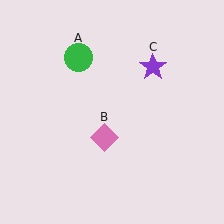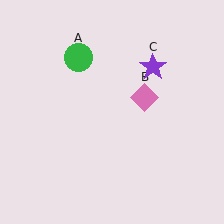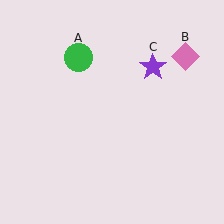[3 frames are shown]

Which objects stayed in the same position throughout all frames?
Green circle (object A) and purple star (object C) remained stationary.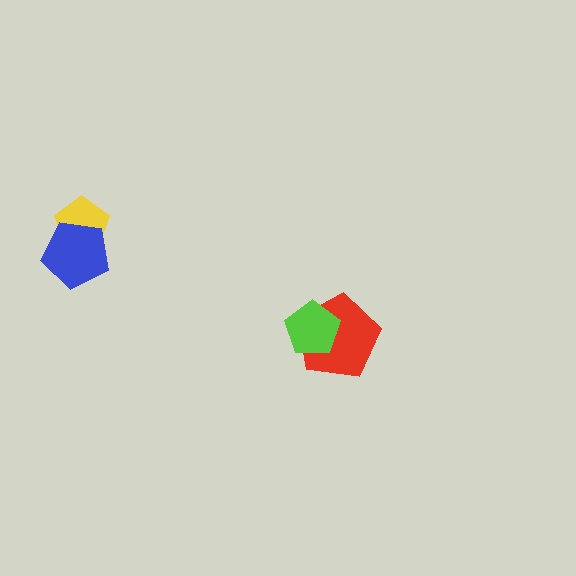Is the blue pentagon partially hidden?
No, no other shape covers it.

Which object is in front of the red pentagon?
The lime pentagon is in front of the red pentagon.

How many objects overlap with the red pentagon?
1 object overlaps with the red pentagon.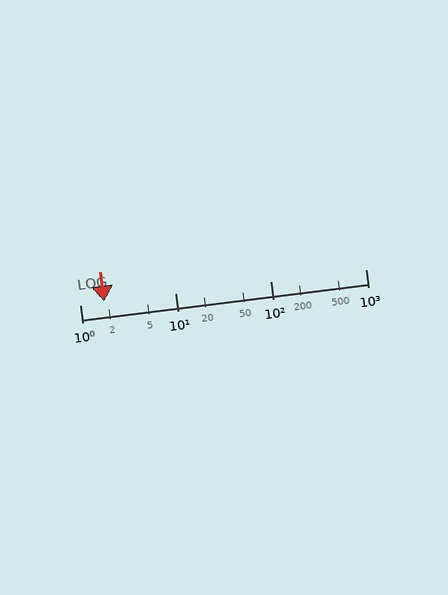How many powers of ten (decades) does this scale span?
The scale spans 3 decades, from 1 to 1000.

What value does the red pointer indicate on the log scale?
The pointer indicates approximately 1.8.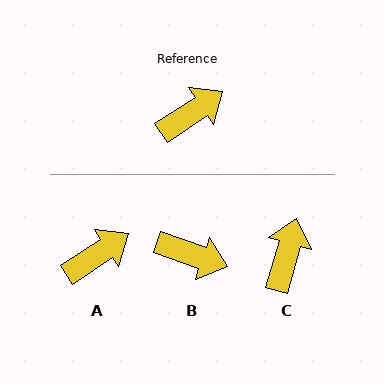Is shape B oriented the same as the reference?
No, it is off by about 53 degrees.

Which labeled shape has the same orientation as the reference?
A.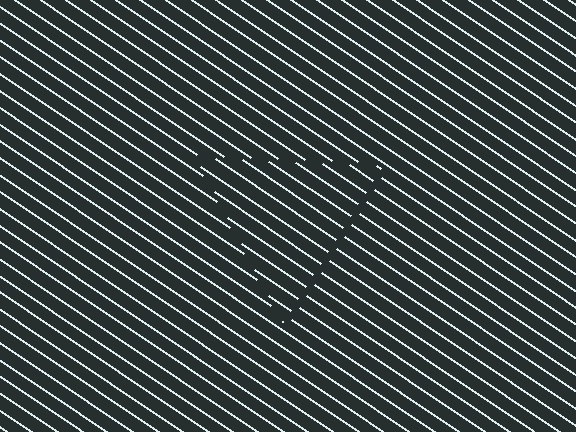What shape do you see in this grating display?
An illusory triangle. The interior of the shape contains the same grating, shifted by half a period — the contour is defined by the phase discontinuity where line-ends from the inner and outer gratings abut.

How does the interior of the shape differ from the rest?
The interior of the shape contains the same grating, shifted by half a period — the contour is defined by the phase discontinuity where line-ends from the inner and outer gratings abut.